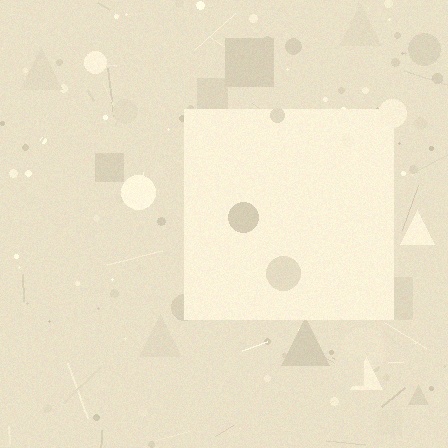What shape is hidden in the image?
A square is hidden in the image.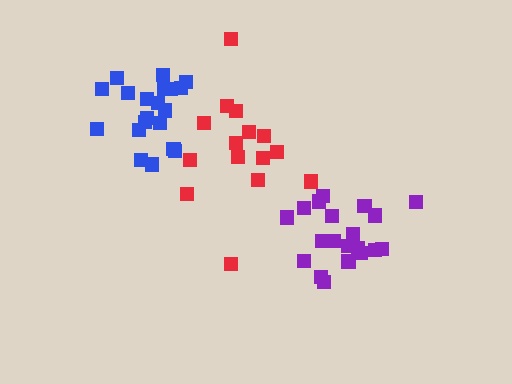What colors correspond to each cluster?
The clusters are colored: blue, purple, red.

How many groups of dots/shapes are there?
There are 3 groups.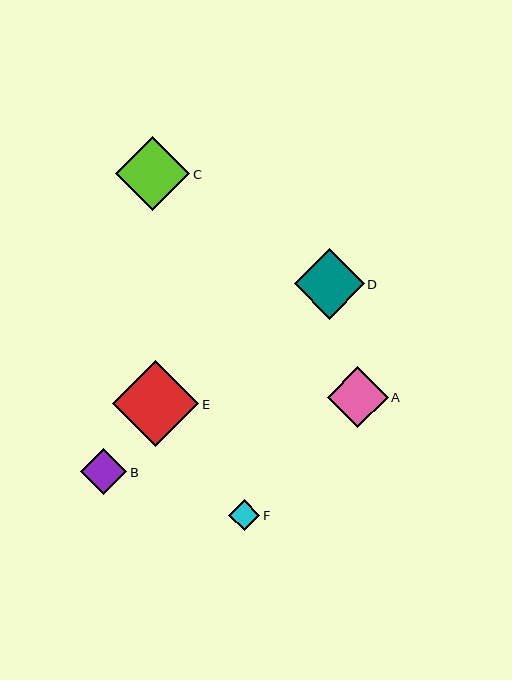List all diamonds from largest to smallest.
From largest to smallest: E, C, D, A, B, F.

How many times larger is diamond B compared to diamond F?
Diamond B is approximately 1.5 times the size of diamond F.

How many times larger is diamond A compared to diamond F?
Diamond A is approximately 1.9 times the size of diamond F.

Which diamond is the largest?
Diamond E is the largest with a size of approximately 86 pixels.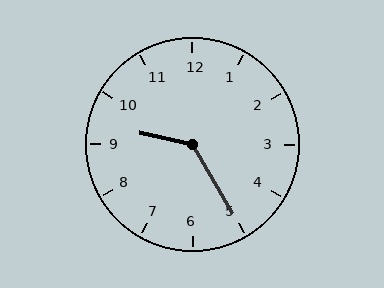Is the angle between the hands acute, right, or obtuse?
It is obtuse.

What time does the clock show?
9:25.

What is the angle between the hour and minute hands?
Approximately 132 degrees.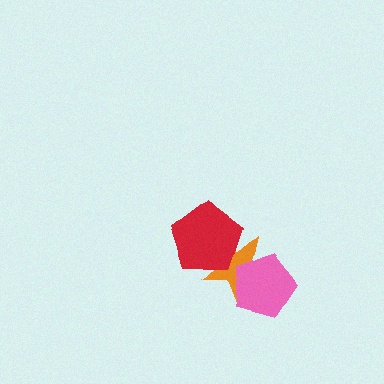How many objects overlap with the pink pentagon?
1 object overlaps with the pink pentagon.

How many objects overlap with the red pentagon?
1 object overlaps with the red pentagon.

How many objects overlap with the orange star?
2 objects overlap with the orange star.